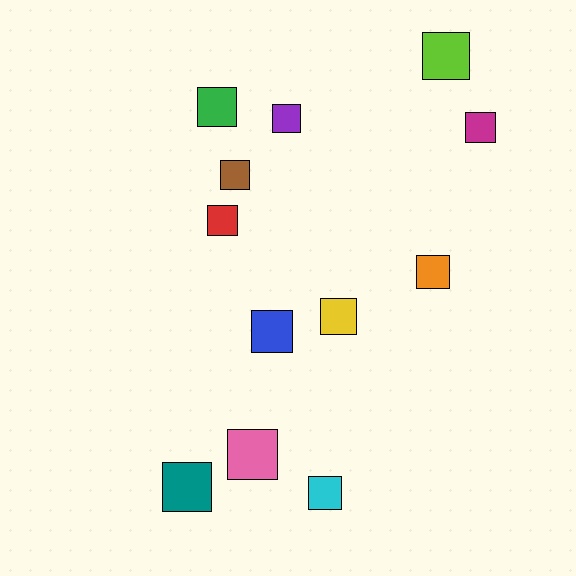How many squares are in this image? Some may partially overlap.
There are 12 squares.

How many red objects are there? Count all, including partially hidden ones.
There is 1 red object.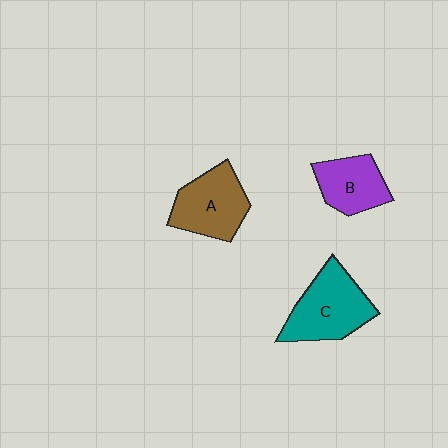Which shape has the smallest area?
Shape B (purple).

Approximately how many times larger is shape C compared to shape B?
Approximately 1.4 times.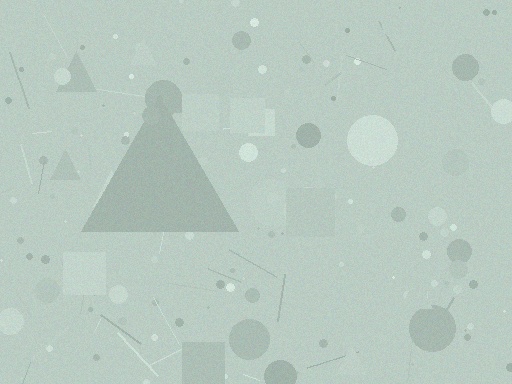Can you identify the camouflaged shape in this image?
The camouflaged shape is a triangle.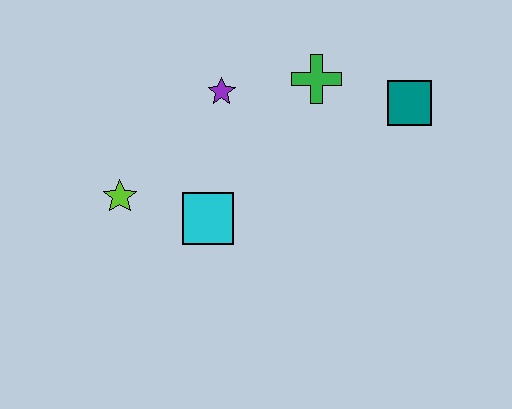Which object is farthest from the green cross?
The lime star is farthest from the green cross.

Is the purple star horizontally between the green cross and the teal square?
No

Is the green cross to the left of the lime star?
No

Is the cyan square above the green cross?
No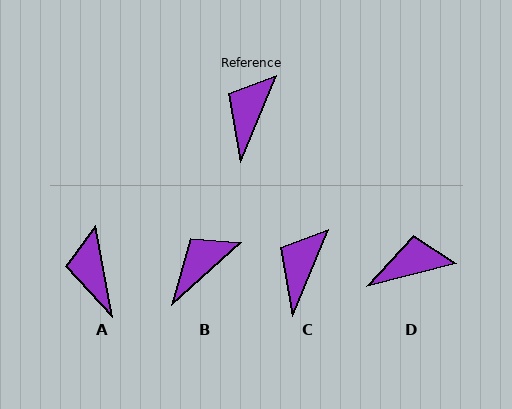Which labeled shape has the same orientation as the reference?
C.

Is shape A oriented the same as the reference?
No, it is off by about 33 degrees.